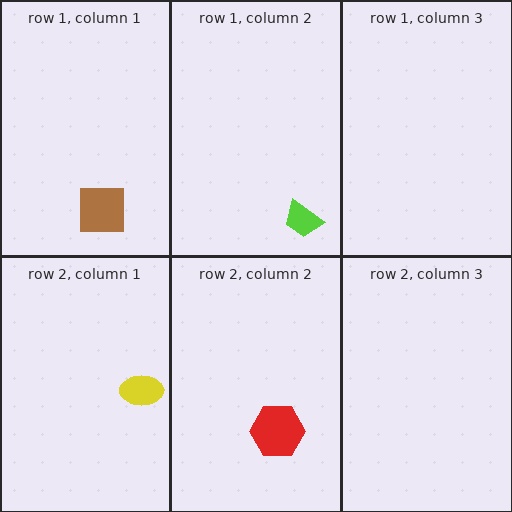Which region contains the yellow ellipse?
The row 2, column 1 region.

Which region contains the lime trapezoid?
The row 1, column 2 region.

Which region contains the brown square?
The row 1, column 1 region.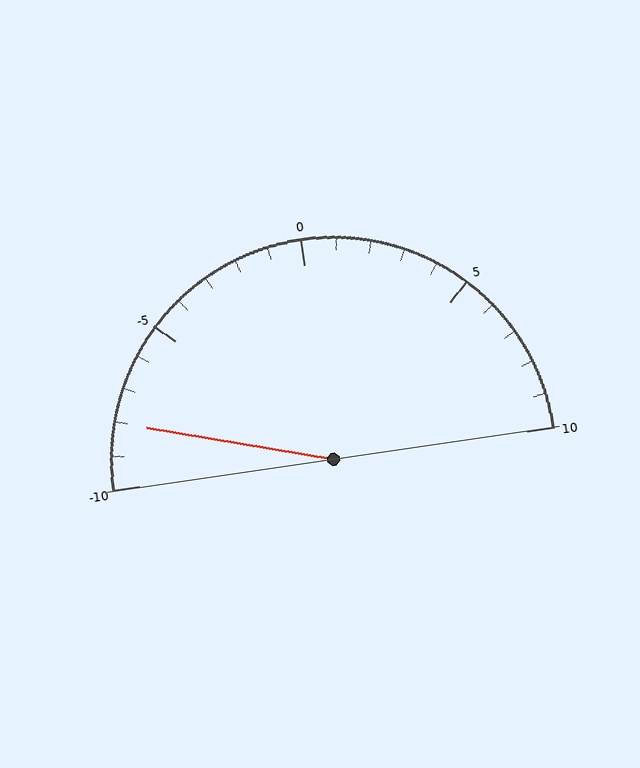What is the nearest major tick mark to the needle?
The nearest major tick mark is -10.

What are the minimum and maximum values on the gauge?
The gauge ranges from -10 to 10.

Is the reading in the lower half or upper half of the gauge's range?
The reading is in the lower half of the range (-10 to 10).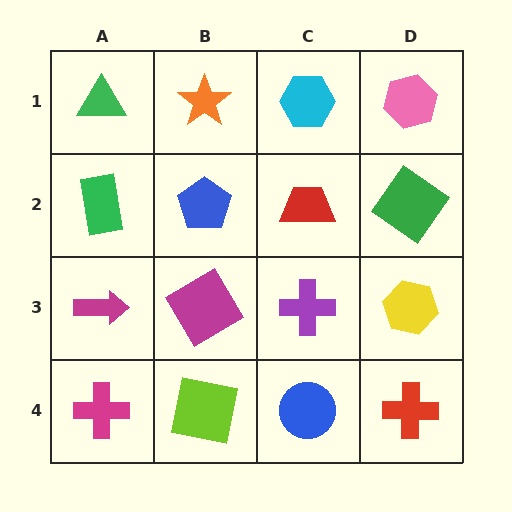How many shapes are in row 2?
4 shapes.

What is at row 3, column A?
A magenta arrow.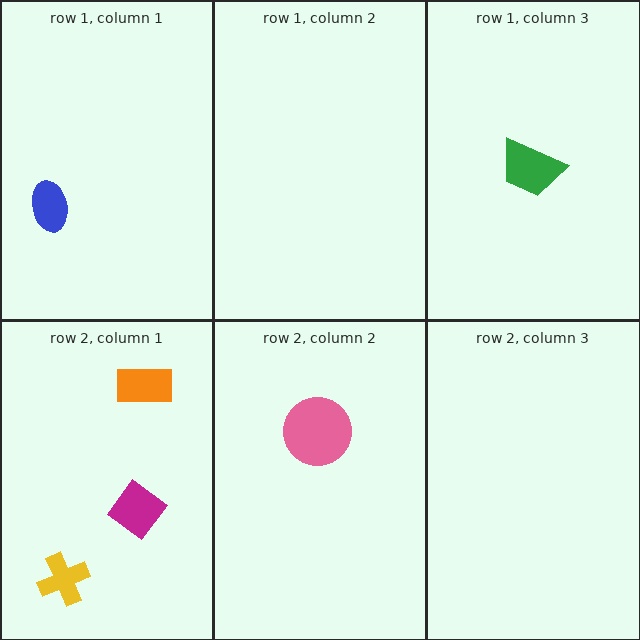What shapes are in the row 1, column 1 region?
The blue ellipse.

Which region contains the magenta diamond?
The row 2, column 1 region.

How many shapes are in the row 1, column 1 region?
1.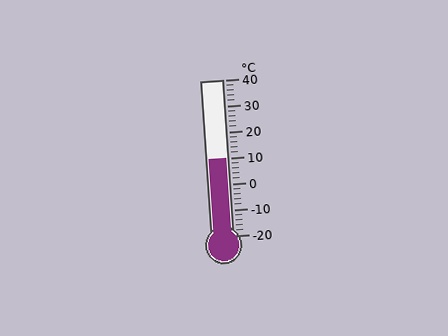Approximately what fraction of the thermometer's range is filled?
The thermometer is filled to approximately 50% of its range.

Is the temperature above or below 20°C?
The temperature is below 20°C.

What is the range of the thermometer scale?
The thermometer scale ranges from -20°C to 40°C.